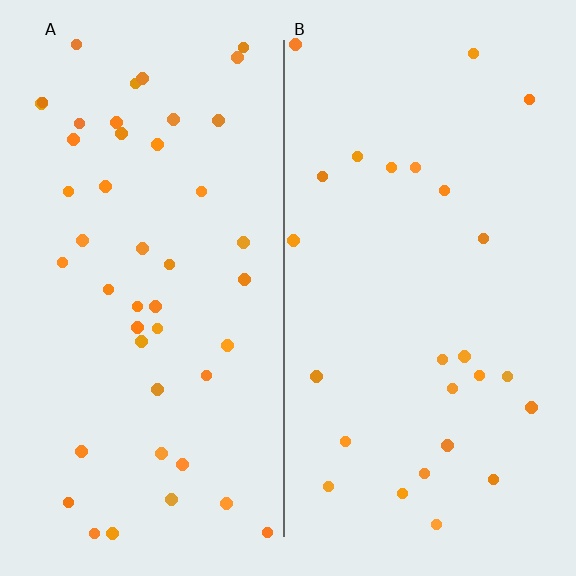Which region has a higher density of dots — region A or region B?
A (the left).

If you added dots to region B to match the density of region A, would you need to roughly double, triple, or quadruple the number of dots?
Approximately double.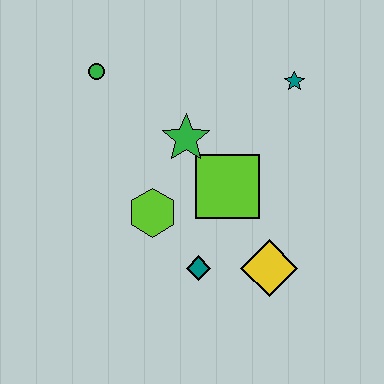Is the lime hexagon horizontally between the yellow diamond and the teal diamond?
No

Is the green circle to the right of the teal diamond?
No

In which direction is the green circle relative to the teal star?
The green circle is to the left of the teal star.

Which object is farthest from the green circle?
The yellow diamond is farthest from the green circle.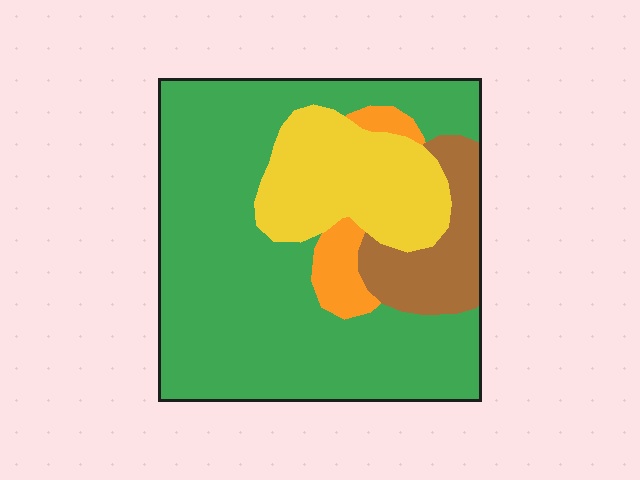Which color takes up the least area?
Orange, at roughly 5%.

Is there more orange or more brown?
Brown.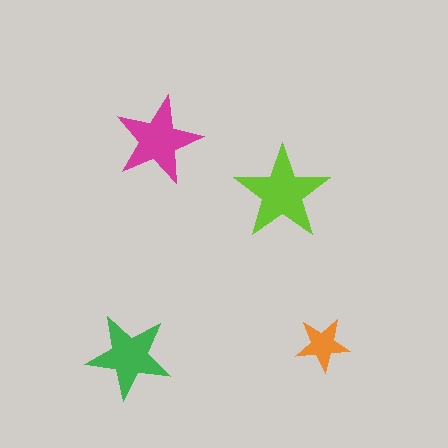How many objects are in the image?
There are 4 objects in the image.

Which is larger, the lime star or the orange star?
The lime one.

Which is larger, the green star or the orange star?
The green one.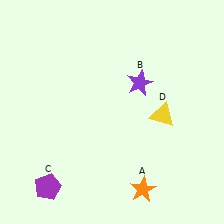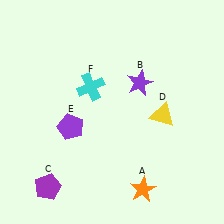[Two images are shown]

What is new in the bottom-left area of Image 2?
A purple pentagon (E) was added in the bottom-left area of Image 2.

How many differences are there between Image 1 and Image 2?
There are 2 differences between the two images.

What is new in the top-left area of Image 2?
A cyan cross (F) was added in the top-left area of Image 2.